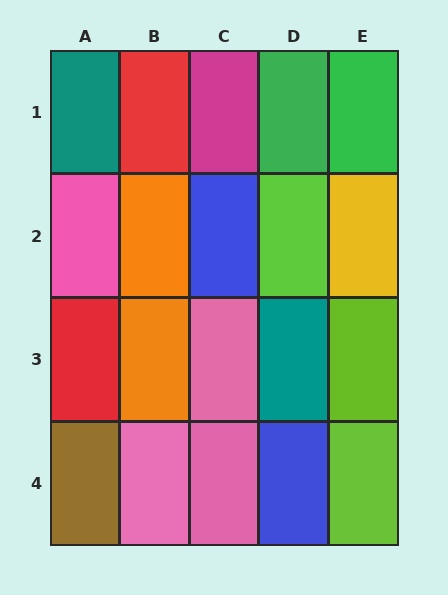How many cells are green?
2 cells are green.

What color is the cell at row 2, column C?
Blue.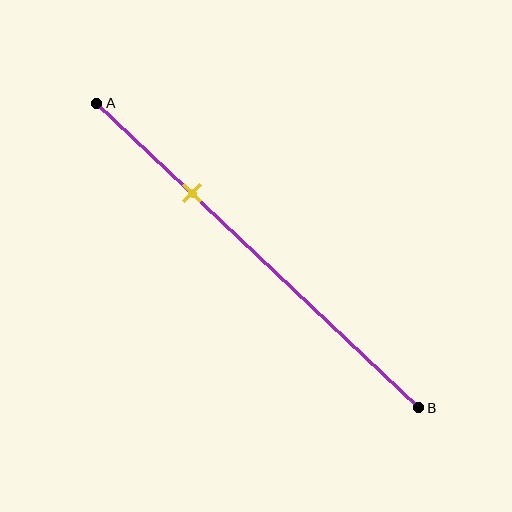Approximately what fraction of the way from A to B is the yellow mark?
The yellow mark is approximately 30% of the way from A to B.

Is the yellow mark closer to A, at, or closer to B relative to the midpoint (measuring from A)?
The yellow mark is closer to point A than the midpoint of segment AB.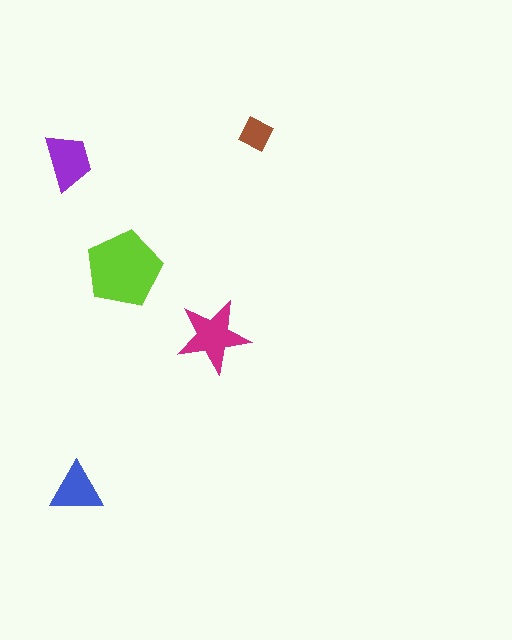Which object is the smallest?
The brown diamond.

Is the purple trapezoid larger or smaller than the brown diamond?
Larger.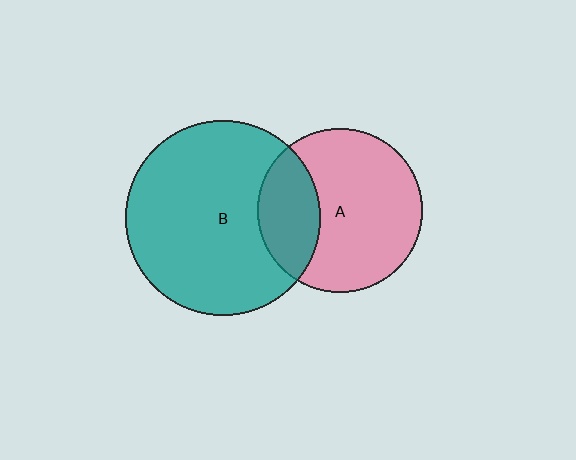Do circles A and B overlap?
Yes.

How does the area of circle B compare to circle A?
Approximately 1.4 times.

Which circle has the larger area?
Circle B (teal).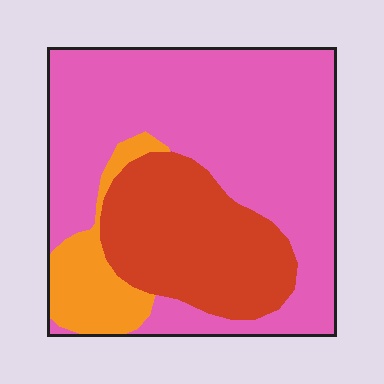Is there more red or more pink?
Pink.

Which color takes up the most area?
Pink, at roughly 60%.